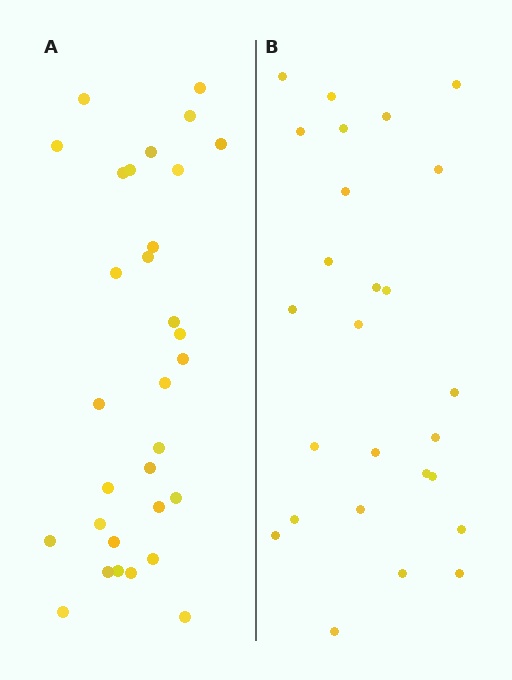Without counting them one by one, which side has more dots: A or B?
Region A (the left region) has more dots.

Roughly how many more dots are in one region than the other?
Region A has about 5 more dots than region B.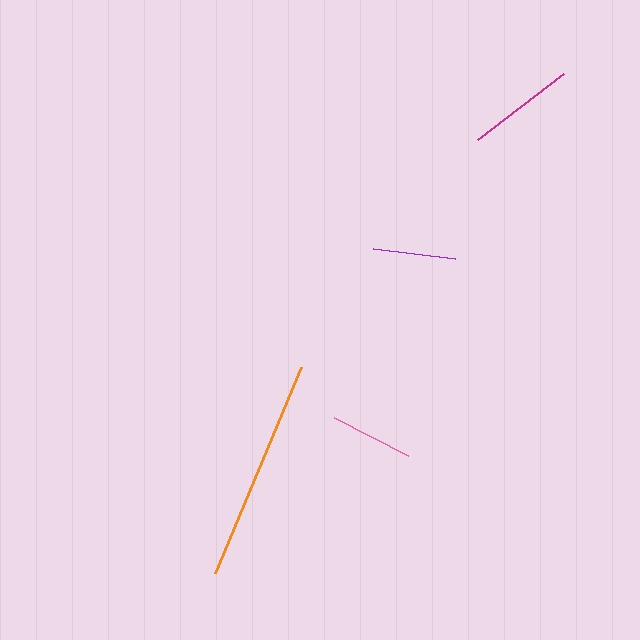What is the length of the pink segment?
The pink segment is approximately 84 pixels long.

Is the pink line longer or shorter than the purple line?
The pink line is longer than the purple line.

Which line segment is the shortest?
The purple line is the shortest at approximately 83 pixels.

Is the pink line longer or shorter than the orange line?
The orange line is longer than the pink line.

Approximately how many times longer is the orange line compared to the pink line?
The orange line is approximately 2.7 times the length of the pink line.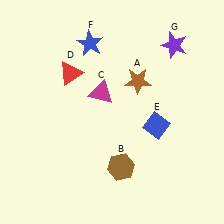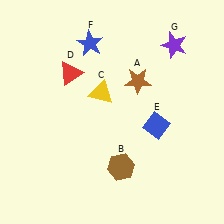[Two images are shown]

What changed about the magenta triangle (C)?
In Image 1, C is magenta. In Image 2, it changed to yellow.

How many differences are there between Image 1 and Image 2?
There is 1 difference between the two images.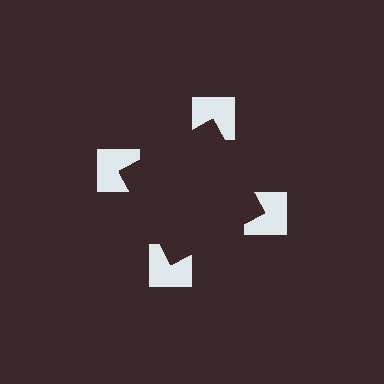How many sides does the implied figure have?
4 sides.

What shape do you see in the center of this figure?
An illusory square — its edges are inferred from the aligned wedge cuts in the notched squares, not physically drawn.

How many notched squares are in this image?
There are 4 — one at each vertex of the illusory square.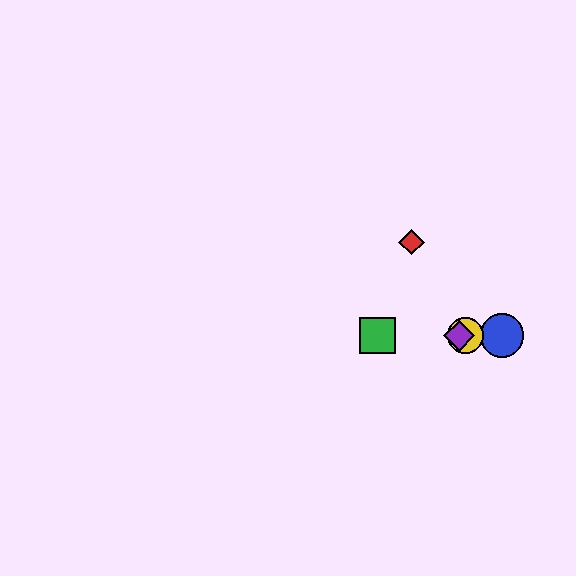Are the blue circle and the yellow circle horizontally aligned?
Yes, both are at y≈336.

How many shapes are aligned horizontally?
4 shapes (the blue circle, the green square, the yellow circle, the purple diamond) are aligned horizontally.